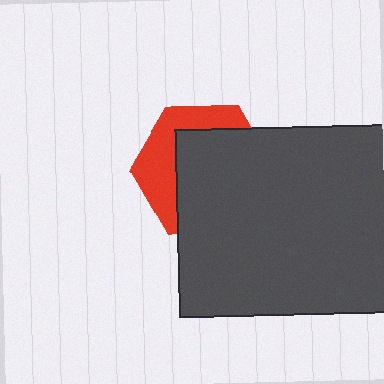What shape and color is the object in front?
The object in front is a dark gray rectangle.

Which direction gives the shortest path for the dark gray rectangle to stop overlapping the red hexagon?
Moving toward the lower-right gives the shortest separation.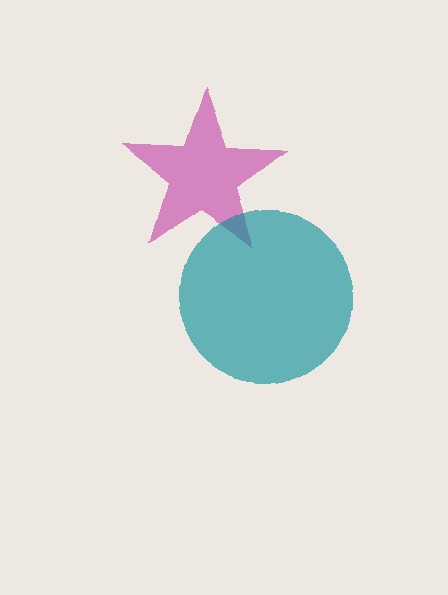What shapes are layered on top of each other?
The layered shapes are: a magenta star, a teal circle.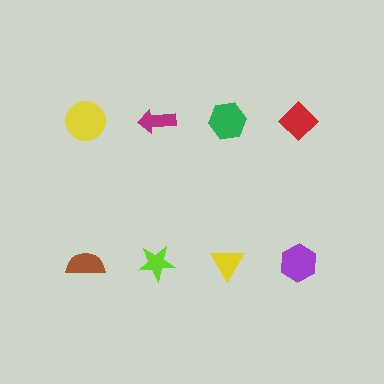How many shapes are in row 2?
4 shapes.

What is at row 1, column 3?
A green hexagon.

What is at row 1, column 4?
A red diamond.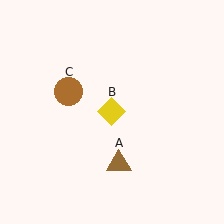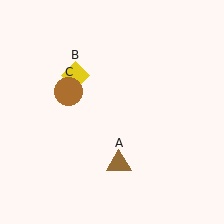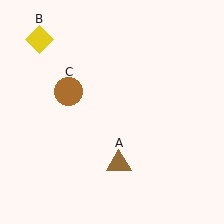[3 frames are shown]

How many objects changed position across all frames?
1 object changed position: yellow diamond (object B).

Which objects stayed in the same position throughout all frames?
Brown triangle (object A) and brown circle (object C) remained stationary.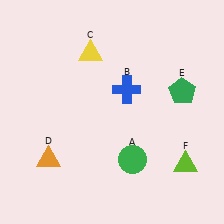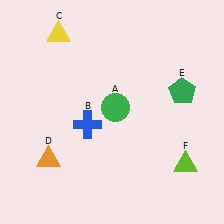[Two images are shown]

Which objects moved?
The objects that moved are: the green circle (A), the blue cross (B), the yellow triangle (C).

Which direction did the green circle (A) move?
The green circle (A) moved up.